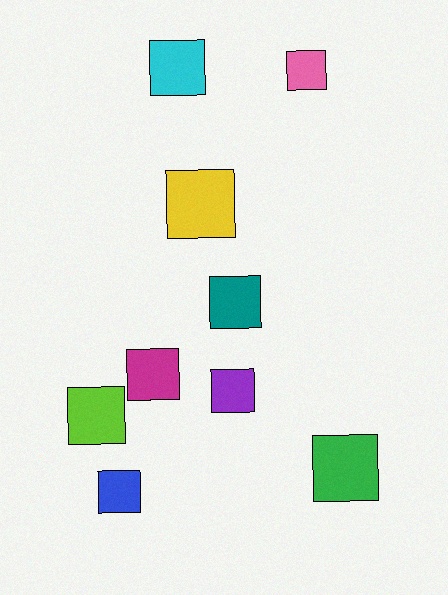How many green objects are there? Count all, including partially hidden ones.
There is 1 green object.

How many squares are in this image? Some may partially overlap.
There are 9 squares.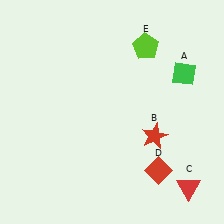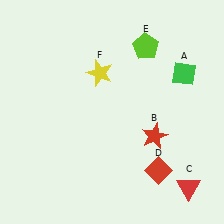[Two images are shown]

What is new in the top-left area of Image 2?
A yellow star (F) was added in the top-left area of Image 2.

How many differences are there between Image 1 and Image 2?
There is 1 difference between the two images.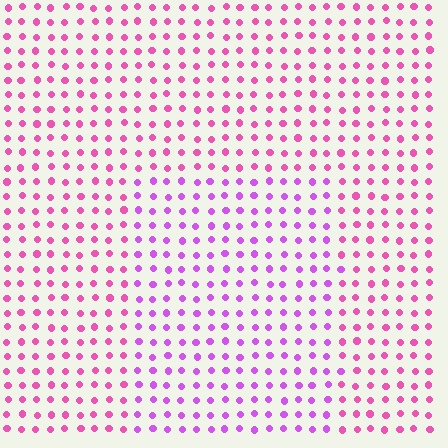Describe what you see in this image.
The image is filled with small pink elements in a uniform arrangement. A rectangle-shaped region is visible where the elements are tinted to a slightly different hue, forming a subtle color boundary.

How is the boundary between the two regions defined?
The boundary is defined purely by a slight shift in hue (about 33 degrees). Spacing, size, and orientation are identical on both sides.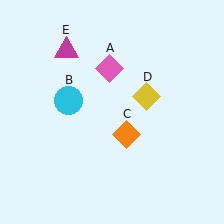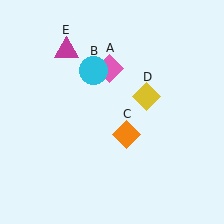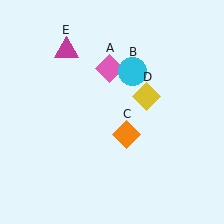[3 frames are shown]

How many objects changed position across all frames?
1 object changed position: cyan circle (object B).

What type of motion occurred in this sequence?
The cyan circle (object B) rotated clockwise around the center of the scene.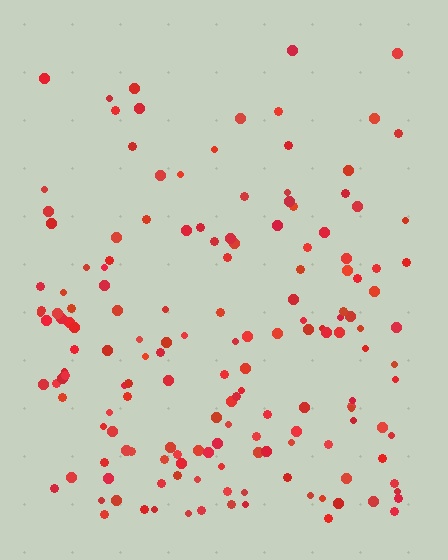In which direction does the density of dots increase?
From top to bottom, with the bottom side densest.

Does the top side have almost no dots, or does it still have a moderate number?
Still a moderate number, just noticeably fewer than the bottom.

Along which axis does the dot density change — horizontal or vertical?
Vertical.